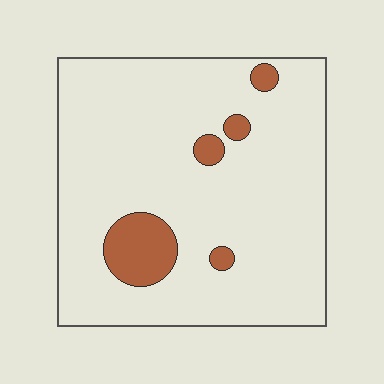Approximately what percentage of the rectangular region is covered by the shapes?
Approximately 10%.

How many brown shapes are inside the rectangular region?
5.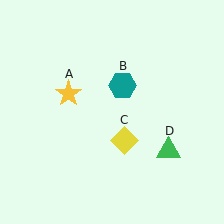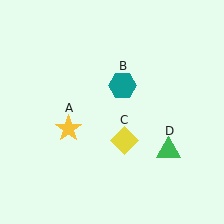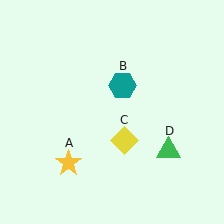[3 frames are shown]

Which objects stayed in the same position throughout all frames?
Teal hexagon (object B) and yellow diamond (object C) and green triangle (object D) remained stationary.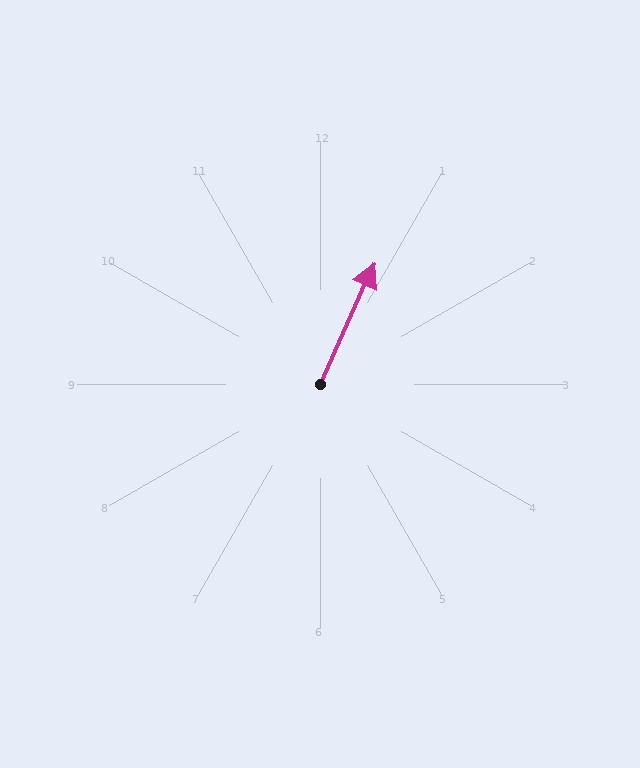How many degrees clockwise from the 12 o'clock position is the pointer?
Approximately 24 degrees.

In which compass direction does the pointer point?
Northeast.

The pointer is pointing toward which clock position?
Roughly 1 o'clock.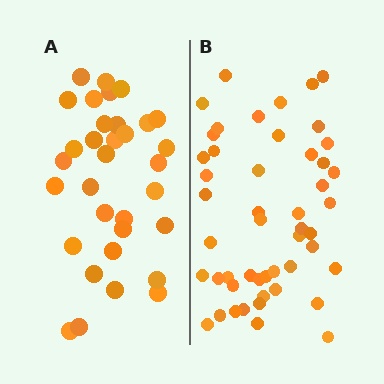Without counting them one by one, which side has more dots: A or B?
Region B (the right region) has more dots.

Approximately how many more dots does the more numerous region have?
Region B has approximately 15 more dots than region A.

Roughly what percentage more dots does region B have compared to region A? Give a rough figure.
About 50% more.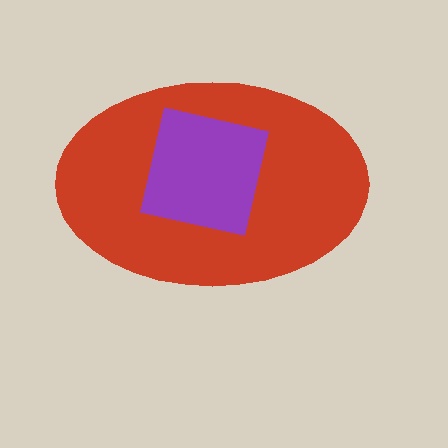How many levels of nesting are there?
2.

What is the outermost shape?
The red ellipse.